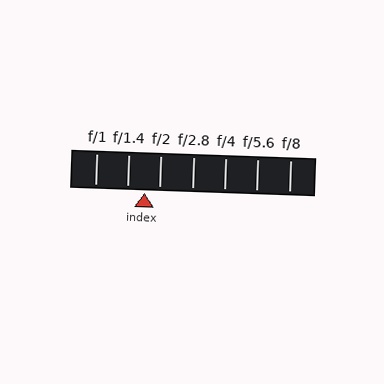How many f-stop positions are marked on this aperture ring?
There are 7 f-stop positions marked.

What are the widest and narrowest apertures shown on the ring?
The widest aperture shown is f/1 and the narrowest is f/8.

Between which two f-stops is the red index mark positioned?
The index mark is between f/1.4 and f/2.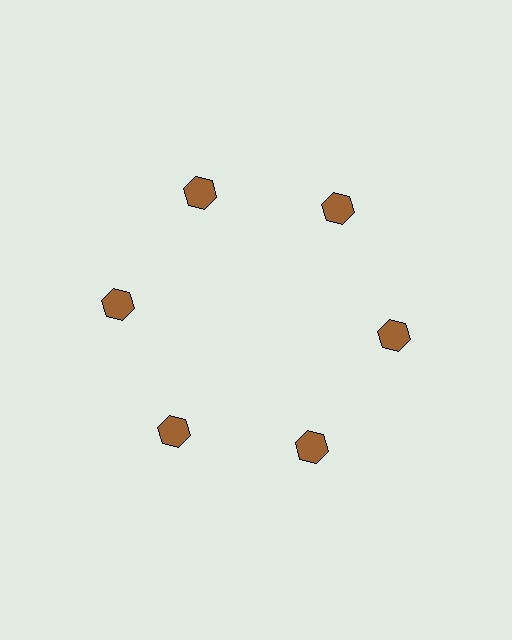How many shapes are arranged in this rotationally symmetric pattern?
There are 6 shapes, arranged in 6 groups of 1.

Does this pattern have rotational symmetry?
Yes, this pattern has 6-fold rotational symmetry. It looks the same after rotating 60 degrees around the center.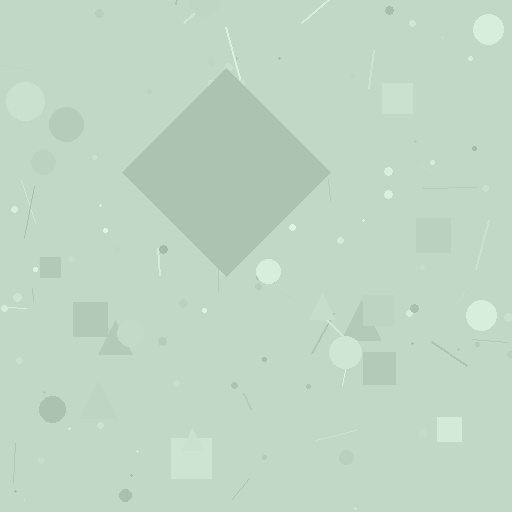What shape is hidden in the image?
A diamond is hidden in the image.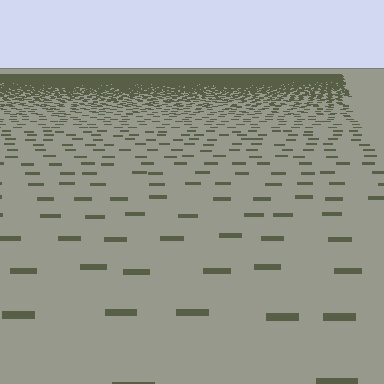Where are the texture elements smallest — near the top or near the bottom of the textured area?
Near the top.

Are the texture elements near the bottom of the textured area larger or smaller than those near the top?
Larger. Near the bottom, elements are closer to the viewer and appear at a bigger on-screen size.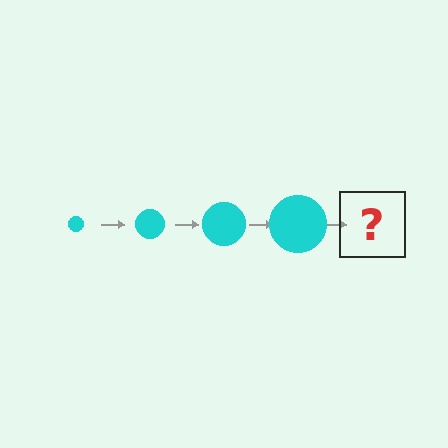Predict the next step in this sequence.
The next step is a cyan circle, larger than the previous one.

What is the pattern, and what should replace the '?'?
The pattern is that the circle gets progressively larger each step. The '?' should be a cyan circle, larger than the previous one.